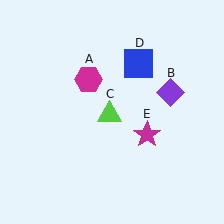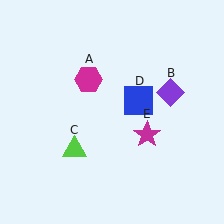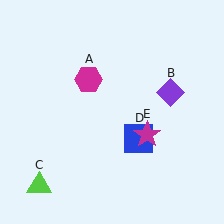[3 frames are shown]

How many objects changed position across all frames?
2 objects changed position: lime triangle (object C), blue square (object D).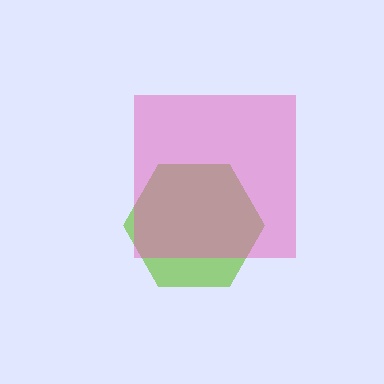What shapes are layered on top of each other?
The layered shapes are: a lime hexagon, a pink square.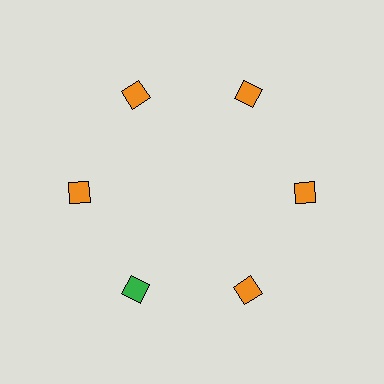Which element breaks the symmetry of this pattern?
The green diamond at roughly the 7 o'clock position breaks the symmetry. All other shapes are orange diamonds.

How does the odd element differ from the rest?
It has a different color: green instead of orange.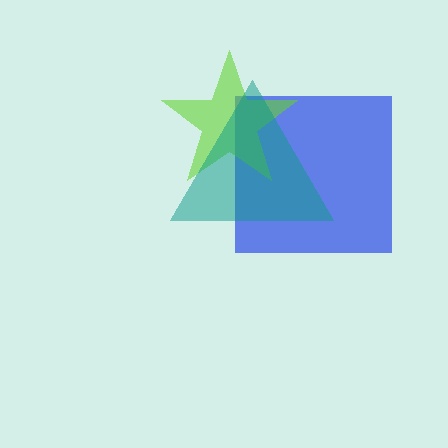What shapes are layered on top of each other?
The layered shapes are: a blue square, a lime star, a teal triangle.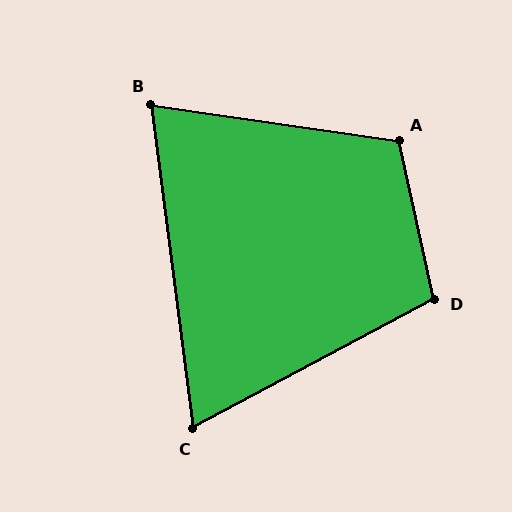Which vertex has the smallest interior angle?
C, at approximately 69 degrees.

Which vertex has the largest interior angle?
A, at approximately 111 degrees.